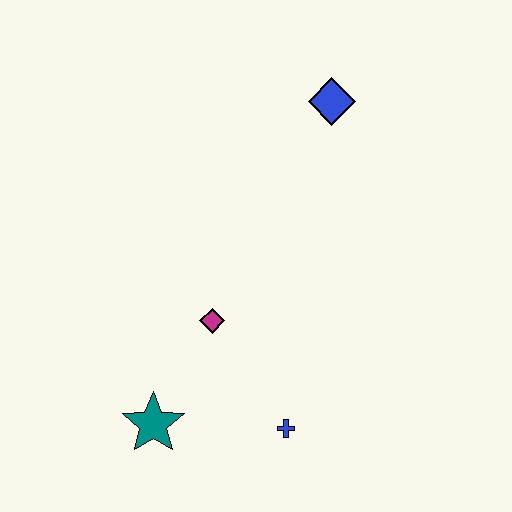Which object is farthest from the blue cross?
The blue diamond is farthest from the blue cross.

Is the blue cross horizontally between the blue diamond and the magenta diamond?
Yes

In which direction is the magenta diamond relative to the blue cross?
The magenta diamond is above the blue cross.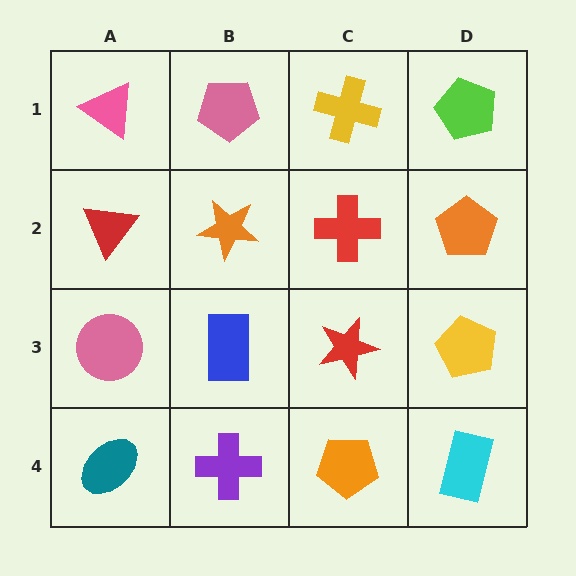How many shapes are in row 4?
4 shapes.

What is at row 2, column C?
A red cross.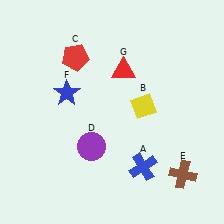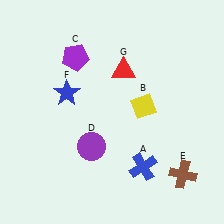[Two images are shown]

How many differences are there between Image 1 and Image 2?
There is 1 difference between the two images.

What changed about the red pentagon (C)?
In Image 1, C is red. In Image 2, it changed to purple.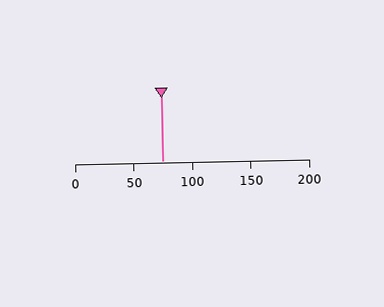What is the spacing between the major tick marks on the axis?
The major ticks are spaced 50 apart.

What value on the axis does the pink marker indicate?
The marker indicates approximately 75.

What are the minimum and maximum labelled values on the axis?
The axis runs from 0 to 200.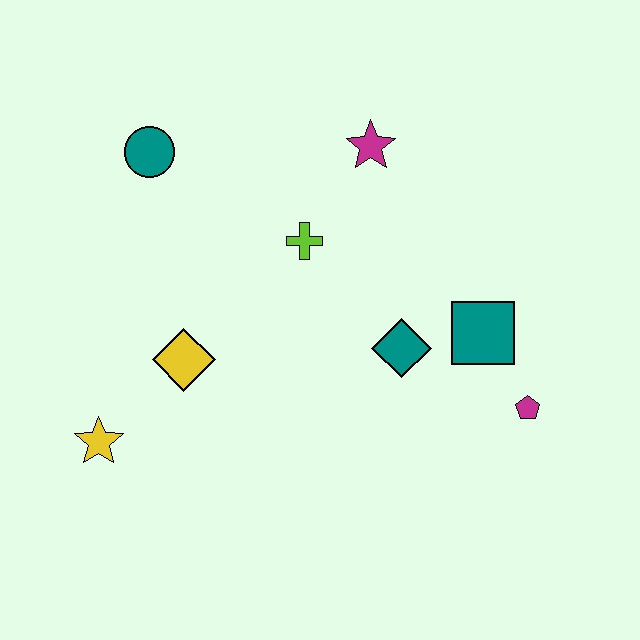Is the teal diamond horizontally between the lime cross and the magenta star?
No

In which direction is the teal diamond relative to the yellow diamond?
The teal diamond is to the right of the yellow diamond.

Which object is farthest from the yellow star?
The magenta pentagon is farthest from the yellow star.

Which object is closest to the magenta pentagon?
The teal square is closest to the magenta pentagon.